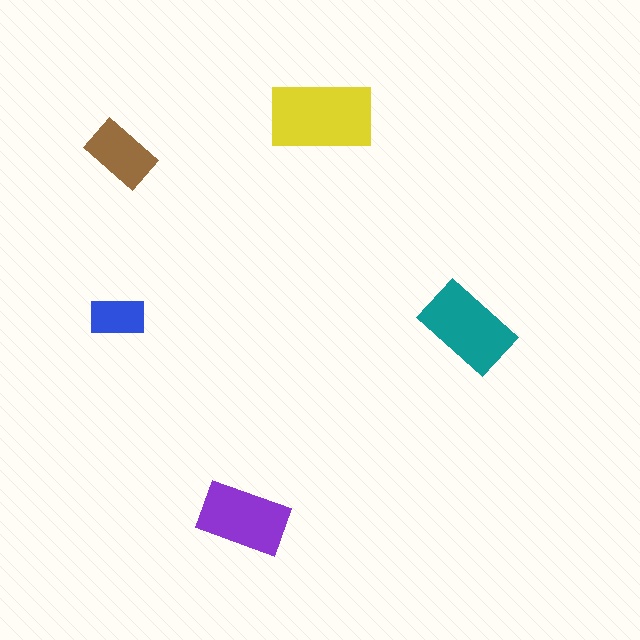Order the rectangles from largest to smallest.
the yellow one, the teal one, the purple one, the brown one, the blue one.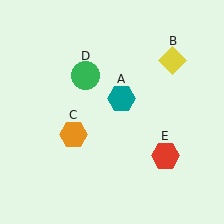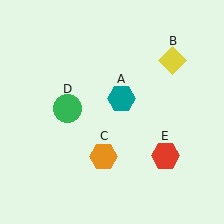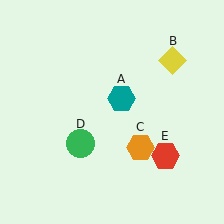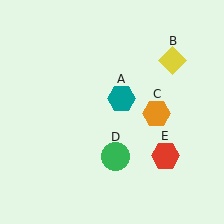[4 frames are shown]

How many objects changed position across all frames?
2 objects changed position: orange hexagon (object C), green circle (object D).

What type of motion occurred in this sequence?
The orange hexagon (object C), green circle (object D) rotated counterclockwise around the center of the scene.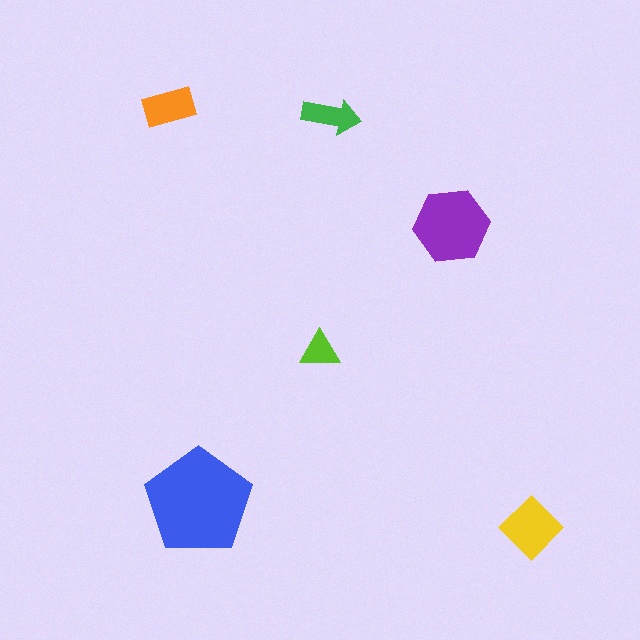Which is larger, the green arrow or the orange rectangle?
The orange rectangle.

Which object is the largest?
The blue pentagon.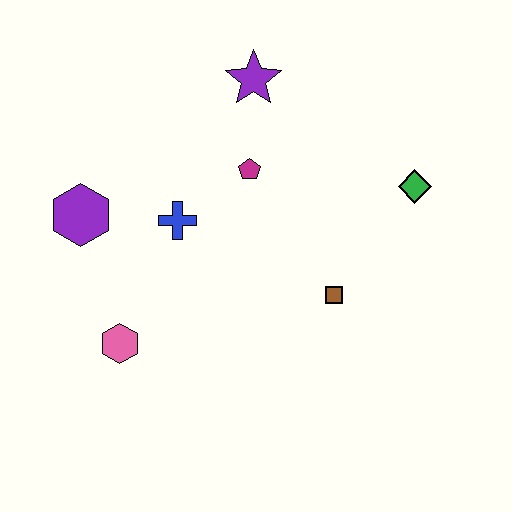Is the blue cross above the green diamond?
No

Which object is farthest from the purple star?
The pink hexagon is farthest from the purple star.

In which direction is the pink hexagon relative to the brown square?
The pink hexagon is to the left of the brown square.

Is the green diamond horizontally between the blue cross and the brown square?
No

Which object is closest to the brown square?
The green diamond is closest to the brown square.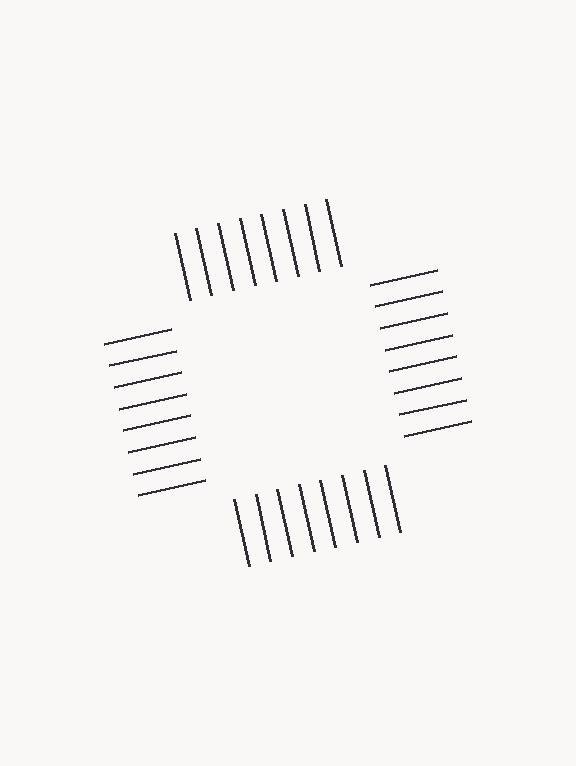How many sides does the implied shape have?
4 sides — the line-ends trace a square.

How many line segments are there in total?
32 — 8 along each of the 4 edges.